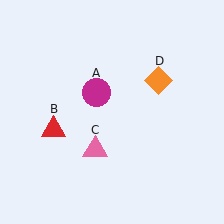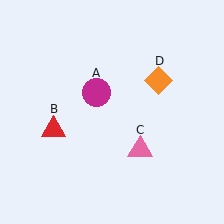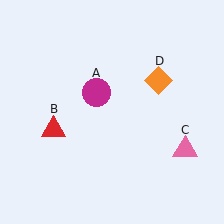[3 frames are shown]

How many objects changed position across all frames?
1 object changed position: pink triangle (object C).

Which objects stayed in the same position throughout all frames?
Magenta circle (object A) and red triangle (object B) and orange diamond (object D) remained stationary.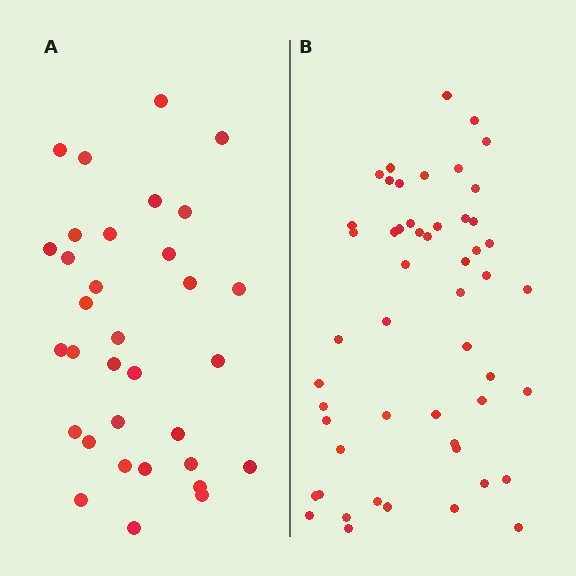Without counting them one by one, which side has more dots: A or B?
Region B (the right region) has more dots.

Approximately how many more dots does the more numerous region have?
Region B has approximately 20 more dots than region A.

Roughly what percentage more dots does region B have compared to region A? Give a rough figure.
About 60% more.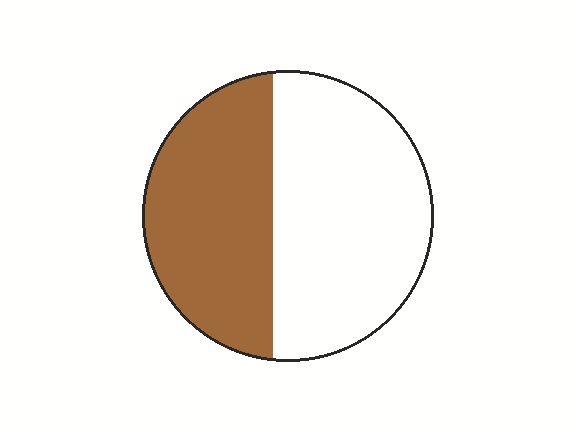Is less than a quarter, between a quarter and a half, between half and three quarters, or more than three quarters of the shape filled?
Between a quarter and a half.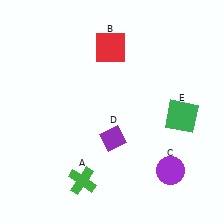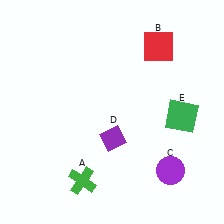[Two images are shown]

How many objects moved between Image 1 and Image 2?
1 object moved between the two images.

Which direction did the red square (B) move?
The red square (B) moved right.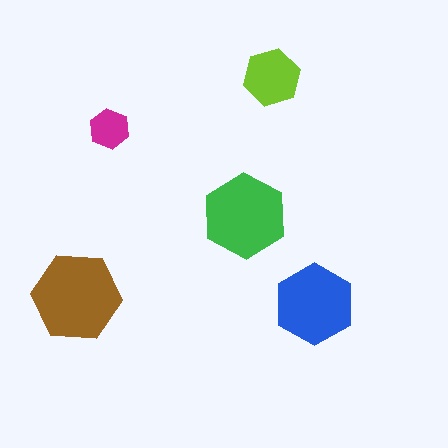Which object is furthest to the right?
The blue hexagon is rightmost.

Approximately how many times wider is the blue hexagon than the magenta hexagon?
About 2 times wider.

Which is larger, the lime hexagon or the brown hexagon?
The brown one.